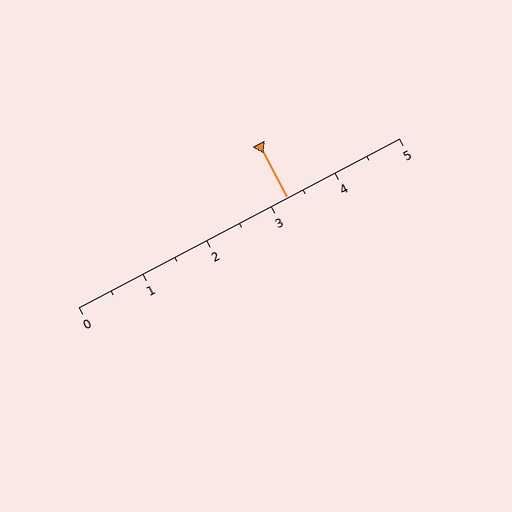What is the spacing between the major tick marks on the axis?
The major ticks are spaced 1 apart.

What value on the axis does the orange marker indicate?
The marker indicates approximately 3.2.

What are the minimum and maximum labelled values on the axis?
The axis runs from 0 to 5.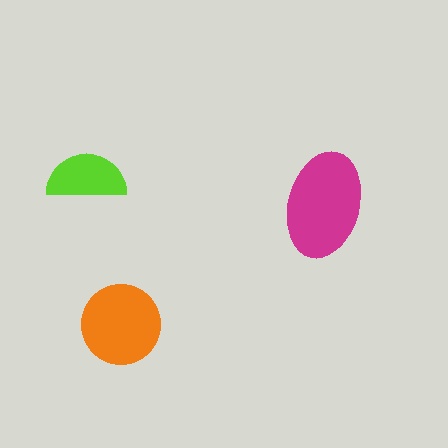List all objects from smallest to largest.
The lime semicircle, the orange circle, the magenta ellipse.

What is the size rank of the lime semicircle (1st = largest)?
3rd.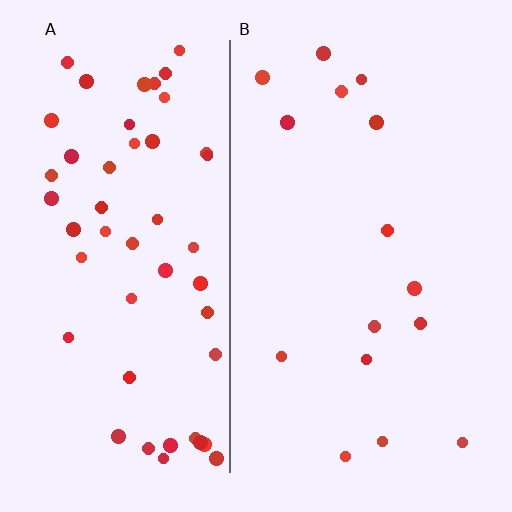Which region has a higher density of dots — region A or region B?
A (the left).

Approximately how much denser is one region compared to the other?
Approximately 3.4× — region A over region B.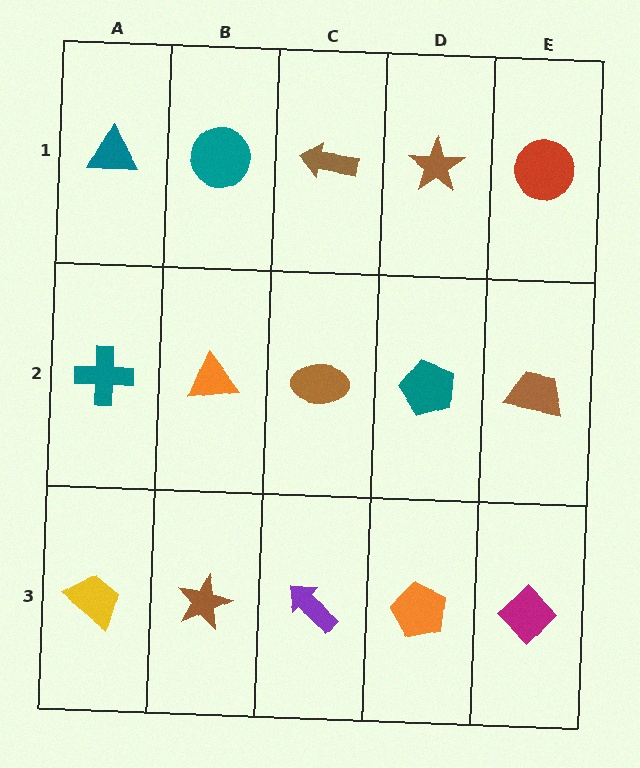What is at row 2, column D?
A teal pentagon.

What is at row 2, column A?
A teal cross.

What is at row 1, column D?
A brown star.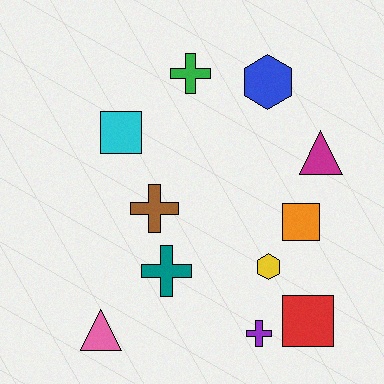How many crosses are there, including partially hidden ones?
There are 4 crosses.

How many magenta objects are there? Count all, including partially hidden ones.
There is 1 magenta object.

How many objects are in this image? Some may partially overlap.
There are 11 objects.